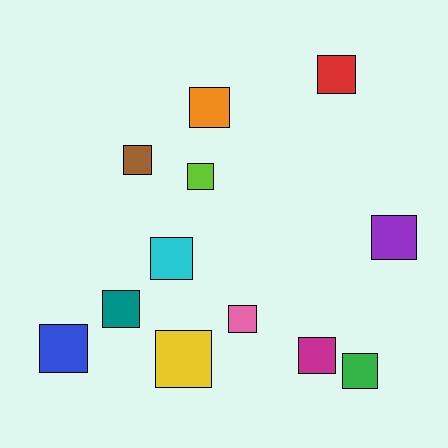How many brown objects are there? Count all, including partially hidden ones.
There is 1 brown object.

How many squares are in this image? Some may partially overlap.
There are 12 squares.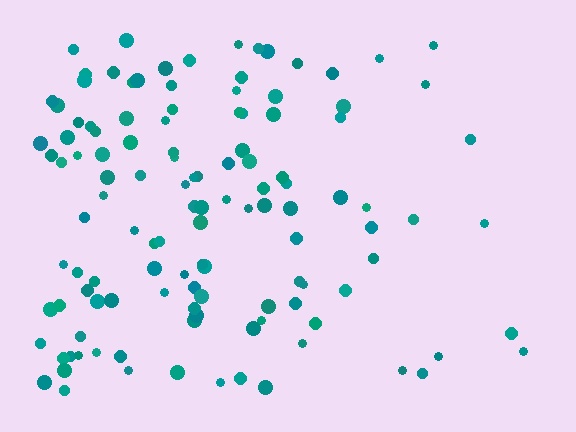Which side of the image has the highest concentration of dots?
The left.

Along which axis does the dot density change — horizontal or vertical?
Horizontal.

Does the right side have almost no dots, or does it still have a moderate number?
Still a moderate number, just noticeably fewer than the left.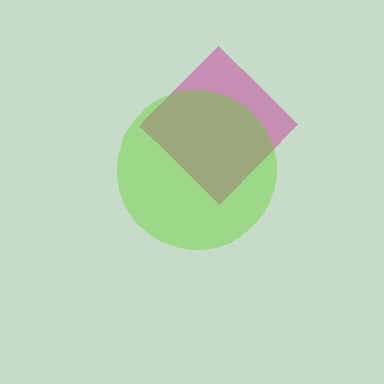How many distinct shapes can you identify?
There are 2 distinct shapes: a magenta diamond, a lime circle.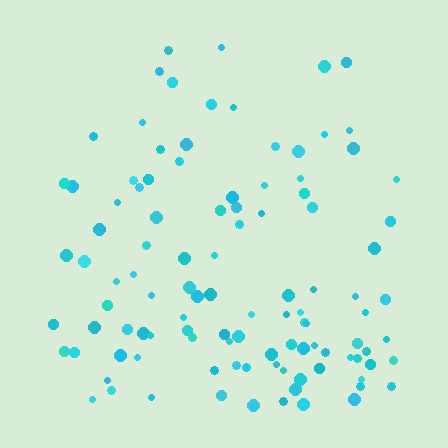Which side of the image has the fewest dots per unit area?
The top.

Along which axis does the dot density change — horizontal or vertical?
Vertical.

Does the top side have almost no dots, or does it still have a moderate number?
Still a moderate number, just noticeably fewer than the bottom.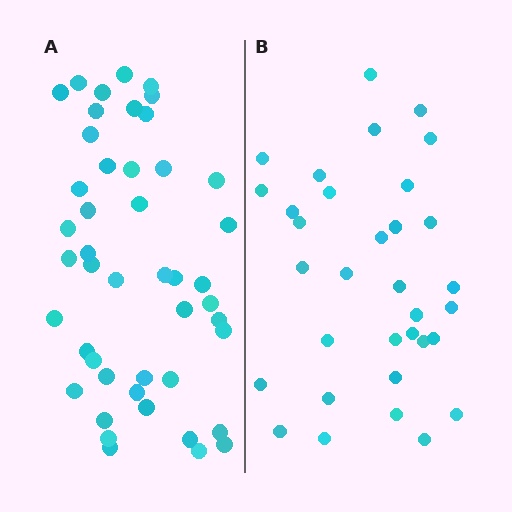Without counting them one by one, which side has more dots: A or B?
Region A (the left region) has more dots.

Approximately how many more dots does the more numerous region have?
Region A has approximately 15 more dots than region B.